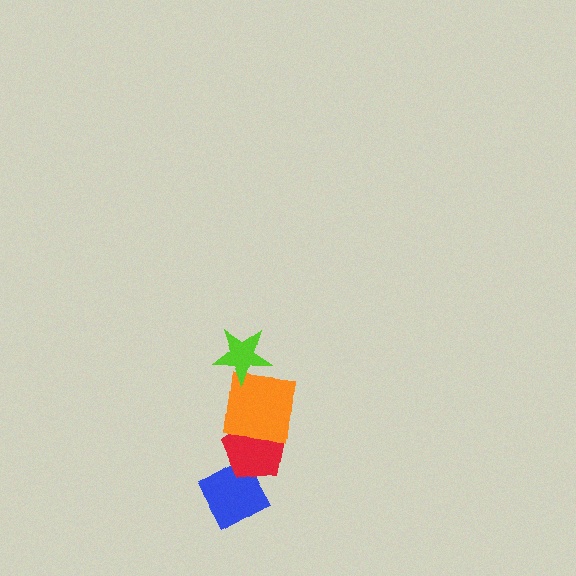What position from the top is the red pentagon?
The red pentagon is 3rd from the top.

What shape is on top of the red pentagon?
The orange square is on top of the red pentagon.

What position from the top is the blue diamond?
The blue diamond is 4th from the top.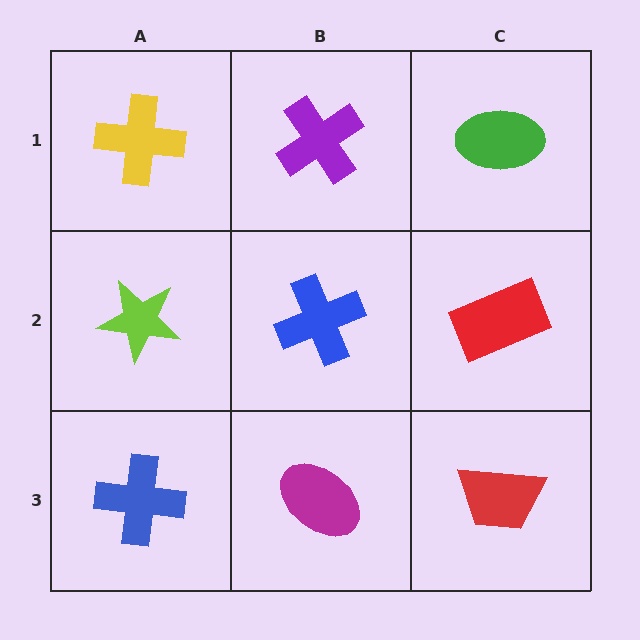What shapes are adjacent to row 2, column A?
A yellow cross (row 1, column A), a blue cross (row 3, column A), a blue cross (row 2, column B).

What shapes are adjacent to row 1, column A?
A lime star (row 2, column A), a purple cross (row 1, column B).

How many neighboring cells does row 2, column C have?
3.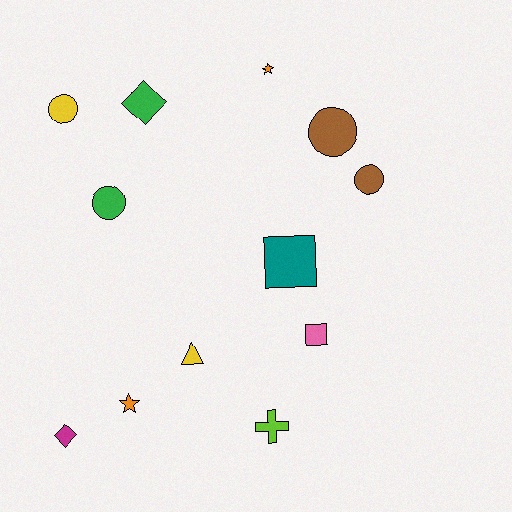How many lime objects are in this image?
There is 1 lime object.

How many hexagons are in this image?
There are no hexagons.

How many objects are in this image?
There are 12 objects.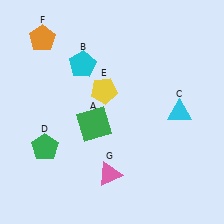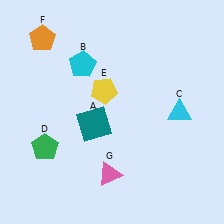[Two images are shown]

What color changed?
The square (A) changed from green in Image 1 to teal in Image 2.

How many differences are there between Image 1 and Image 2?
There is 1 difference between the two images.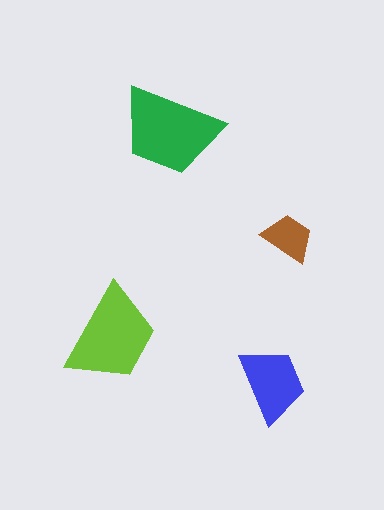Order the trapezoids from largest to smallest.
the green one, the lime one, the blue one, the brown one.